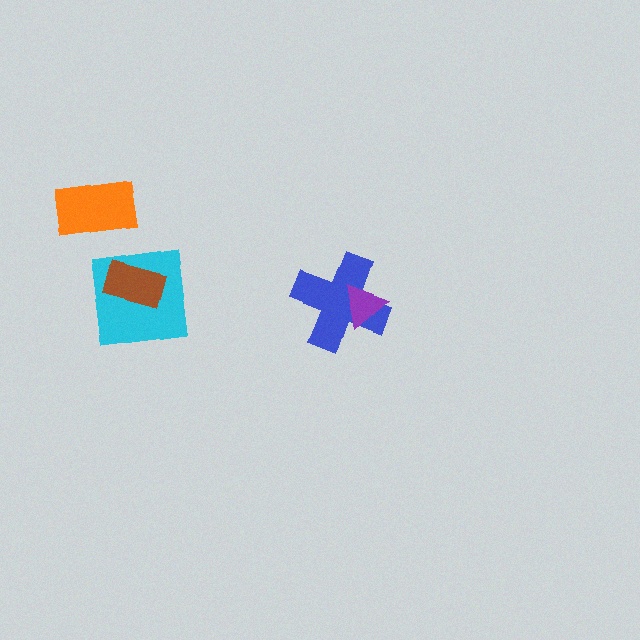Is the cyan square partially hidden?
Yes, it is partially covered by another shape.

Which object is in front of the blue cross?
The purple triangle is in front of the blue cross.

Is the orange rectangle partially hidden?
No, no other shape covers it.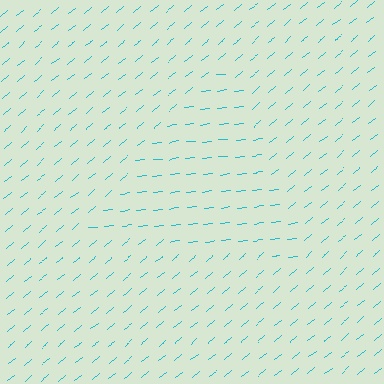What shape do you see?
I see a triangle.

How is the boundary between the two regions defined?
The boundary is defined purely by a change in line orientation (approximately 33 degrees difference). All lines are the same color and thickness.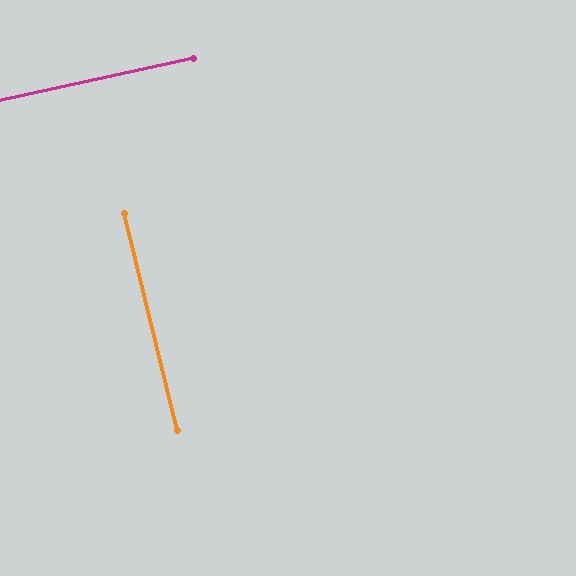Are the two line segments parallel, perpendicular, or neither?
Perpendicular — they meet at approximately 88°.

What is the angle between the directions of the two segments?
Approximately 88 degrees.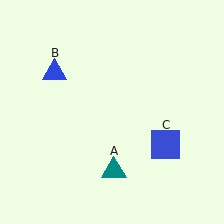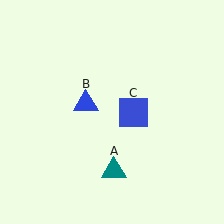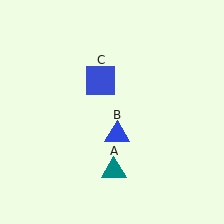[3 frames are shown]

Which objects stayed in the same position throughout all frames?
Teal triangle (object A) remained stationary.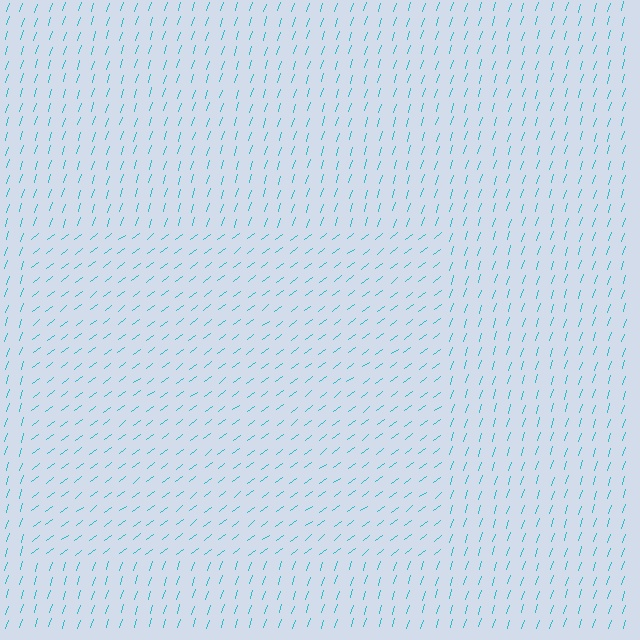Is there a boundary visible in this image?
Yes, there is a texture boundary formed by a change in line orientation.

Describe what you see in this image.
The image is filled with small cyan line segments. A rectangle region in the image has lines oriented differently from the surrounding lines, creating a visible texture boundary.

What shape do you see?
I see a rectangle.